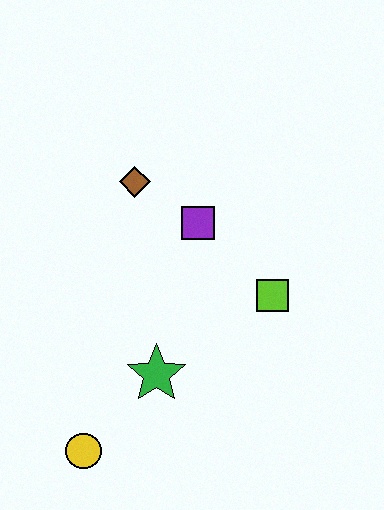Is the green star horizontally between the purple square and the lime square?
No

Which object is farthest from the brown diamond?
The yellow circle is farthest from the brown diamond.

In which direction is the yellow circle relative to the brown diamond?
The yellow circle is below the brown diamond.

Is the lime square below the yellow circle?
No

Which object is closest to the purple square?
The brown diamond is closest to the purple square.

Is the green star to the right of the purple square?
No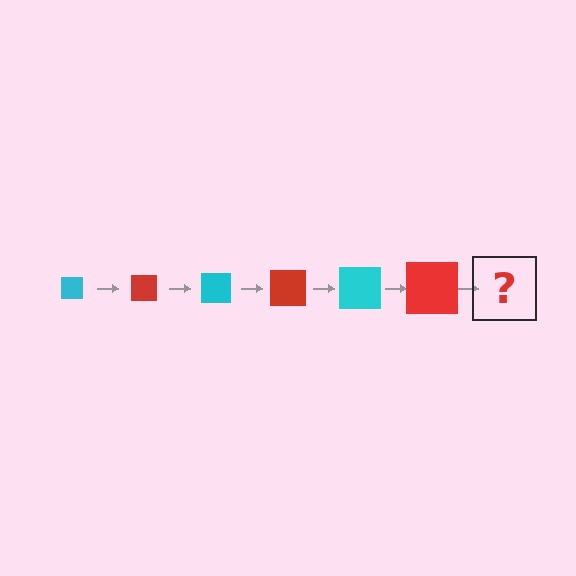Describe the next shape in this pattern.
It should be a cyan square, larger than the previous one.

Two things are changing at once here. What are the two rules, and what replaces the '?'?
The two rules are that the square grows larger each step and the color cycles through cyan and red. The '?' should be a cyan square, larger than the previous one.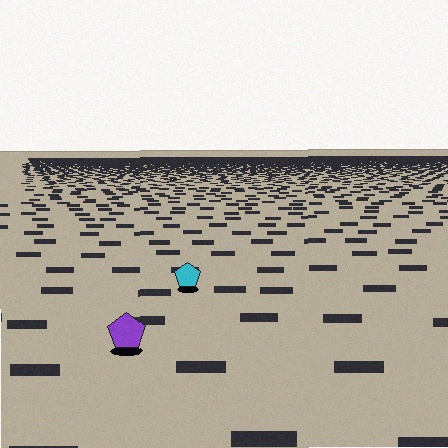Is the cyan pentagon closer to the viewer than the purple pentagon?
No. The purple pentagon is closer — you can tell from the texture gradient: the ground texture is coarser near it.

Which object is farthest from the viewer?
The cyan pentagon is farthest from the viewer. It appears smaller and the ground texture around it is denser.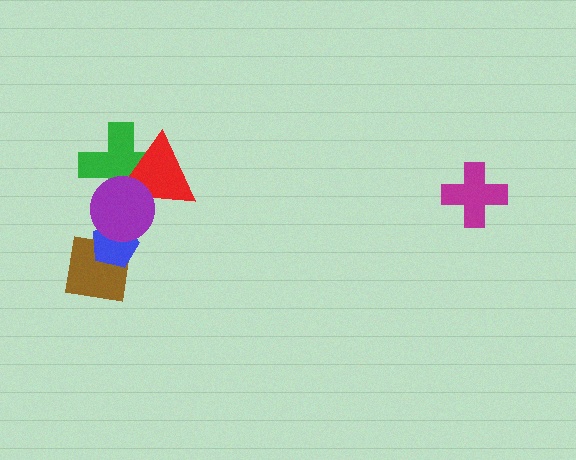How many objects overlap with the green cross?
2 objects overlap with the green cross.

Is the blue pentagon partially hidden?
Yes, it is partially covered by another shape.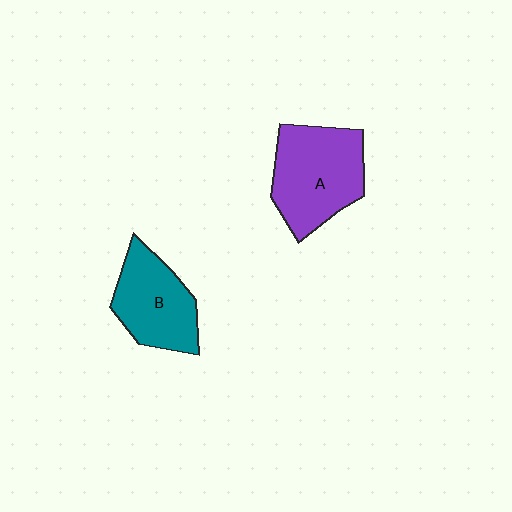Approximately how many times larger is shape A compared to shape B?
Approximately 1.3 times.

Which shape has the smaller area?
Shape B (teal).